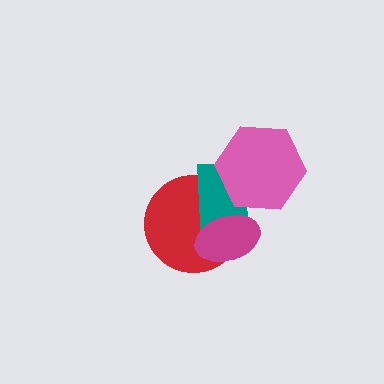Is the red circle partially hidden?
Yes, it is partially covered by another shape.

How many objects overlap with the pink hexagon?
1 object overlaps with the pink hexagon.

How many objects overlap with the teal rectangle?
3 objects overlap with the teal rectangle.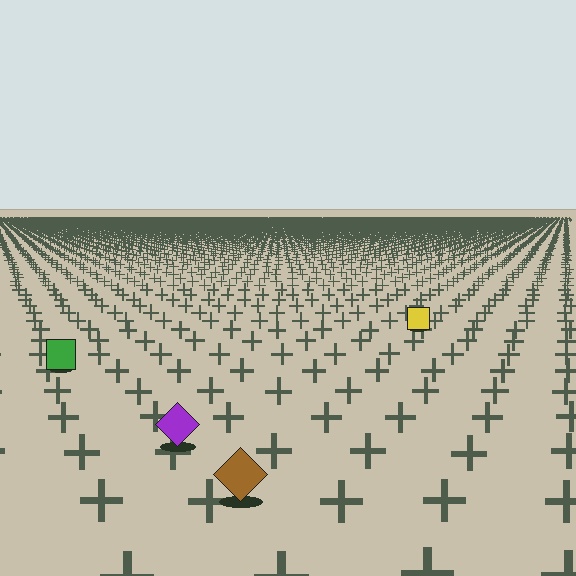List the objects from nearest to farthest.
From nearest to farthest: the brown diamond, the purple diamond, the green square, the yellow square.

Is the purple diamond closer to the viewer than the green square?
Yes. The purple diamond is closer — you can tell from the texture gradient: the ground texture is coarser near it.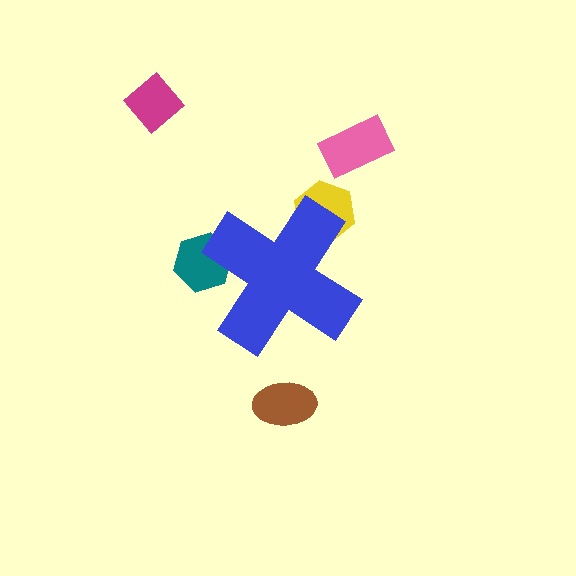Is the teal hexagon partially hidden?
Yes, the teal hexagon is partially hidden behind the blue cross.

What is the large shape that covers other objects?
A blue cross.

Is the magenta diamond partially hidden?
No, the magenta diamond is fully visible.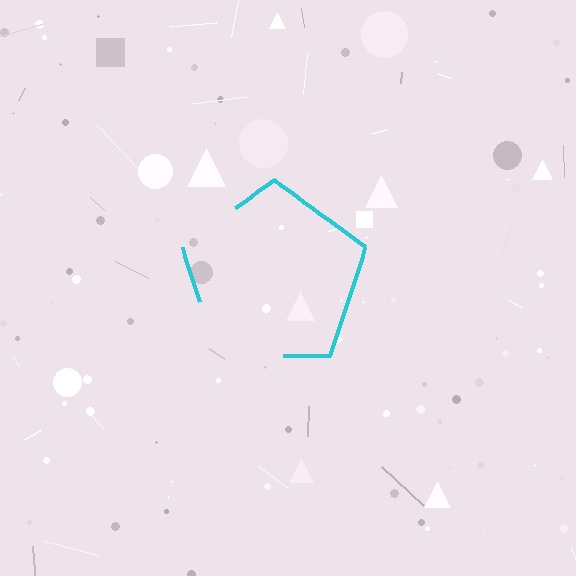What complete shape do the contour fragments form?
The contour fragments form a pentagon.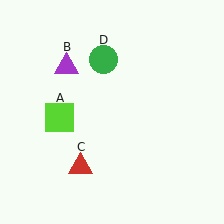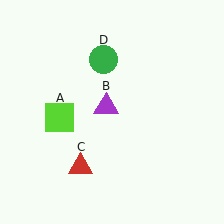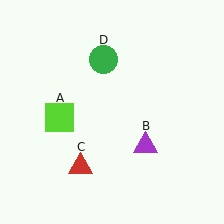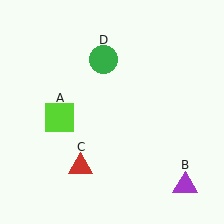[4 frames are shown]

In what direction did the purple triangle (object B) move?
The purple triangle (object B) moved down and to the right.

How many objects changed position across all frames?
1 object changed position: purple triangle (object B).